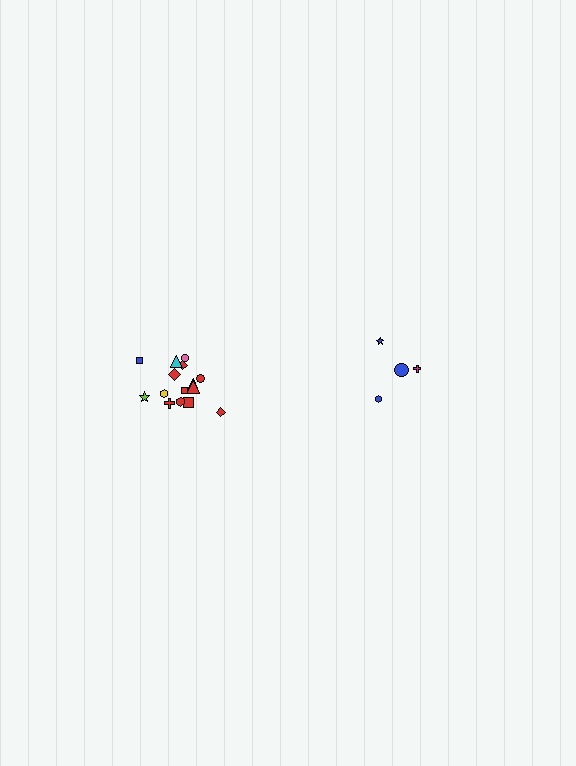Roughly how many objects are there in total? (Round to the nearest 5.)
Roughly 20 objects in total.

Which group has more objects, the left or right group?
The left group.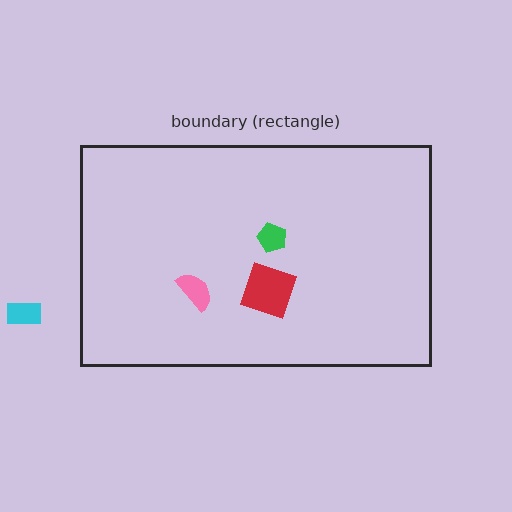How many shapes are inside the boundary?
3 inside, 1 outside.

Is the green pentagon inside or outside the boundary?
Inside.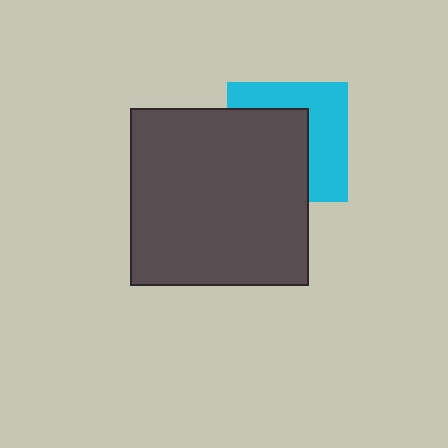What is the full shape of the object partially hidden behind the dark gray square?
The partially hidden object is a cyan square.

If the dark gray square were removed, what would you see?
You would see the complete cyan square.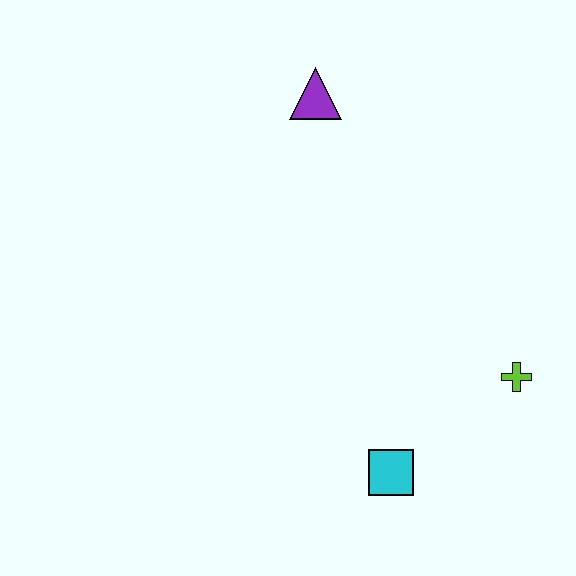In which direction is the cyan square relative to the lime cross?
The cyan square is to the left of the lime cross.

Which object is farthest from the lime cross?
The purple triangle is farthest from the lime cross.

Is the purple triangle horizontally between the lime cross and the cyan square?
No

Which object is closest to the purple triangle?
The lime cross is closest to the purple triangle.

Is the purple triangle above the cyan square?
Yes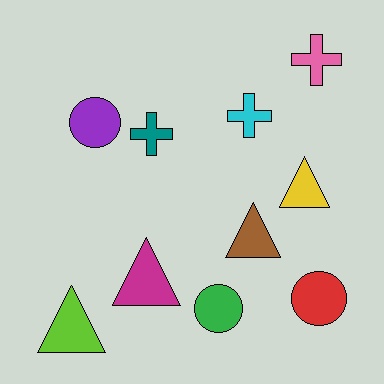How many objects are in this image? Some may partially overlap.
There are 10 objects.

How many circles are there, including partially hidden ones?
There are 3 circles.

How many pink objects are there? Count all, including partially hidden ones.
There is 1 pink object.